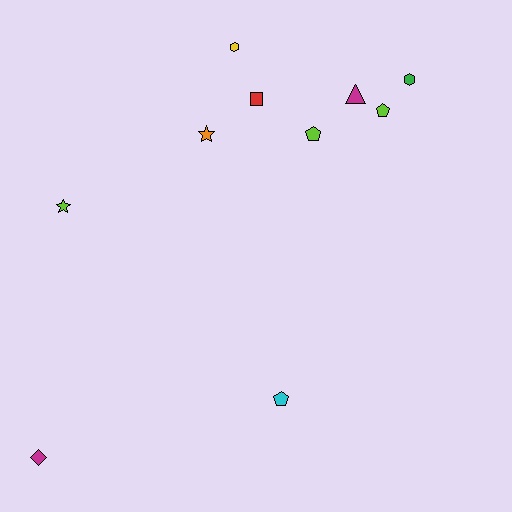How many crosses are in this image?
There are no crosses.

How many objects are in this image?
There are 10 objects.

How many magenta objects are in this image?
There are 2 magenta objects.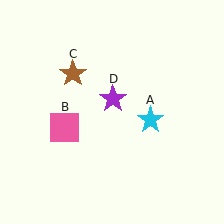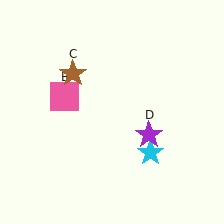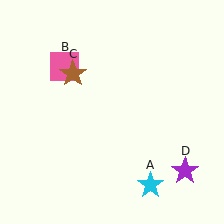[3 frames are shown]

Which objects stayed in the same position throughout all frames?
Brown star (object C) remained stationary.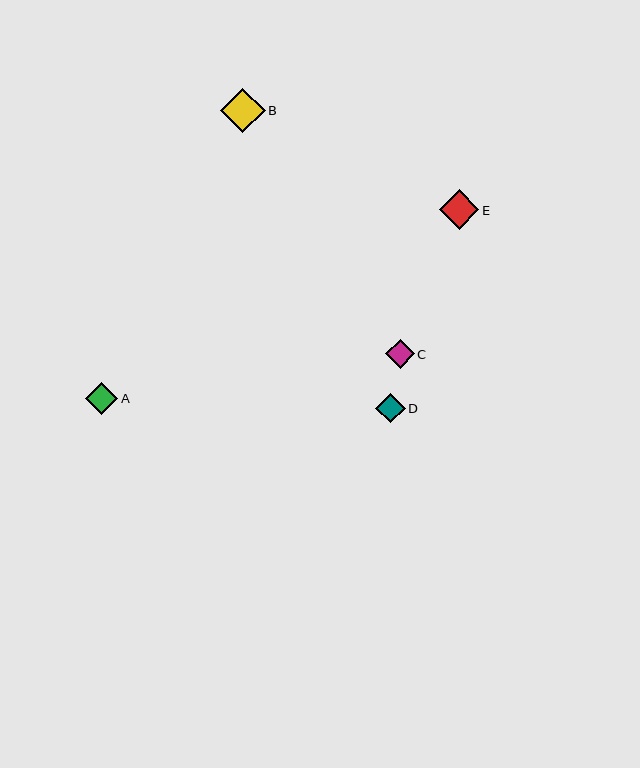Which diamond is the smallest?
Diamond C is the smallest with a size of approximately 29 pixels.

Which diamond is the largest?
Diamond B is the largest with a size of approximately 44 pixels.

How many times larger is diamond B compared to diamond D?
Diamond B is approximately 1.5 times the size of diamond D.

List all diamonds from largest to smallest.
From largest to smallest: B, E, A, D, C.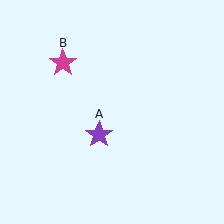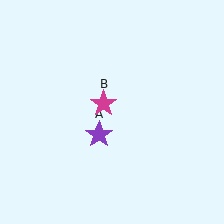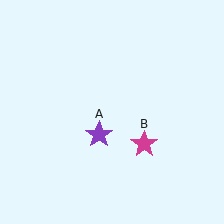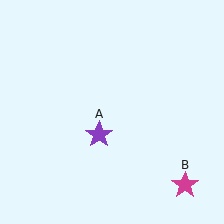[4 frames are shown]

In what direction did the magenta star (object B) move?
The magenta star (object B) moved down and to the right.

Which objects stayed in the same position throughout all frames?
Purple star (object A) remained stationary.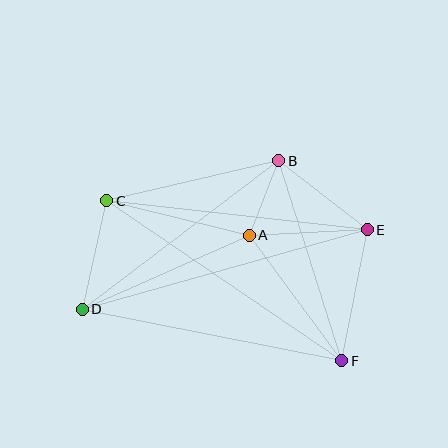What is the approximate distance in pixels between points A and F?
The distance between A and F is approximately 156 pixels.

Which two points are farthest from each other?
Points D and E are farthest from each other.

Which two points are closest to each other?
Points A and B are closest to each other.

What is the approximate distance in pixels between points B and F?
The distance between B and F is approximately 210 pixels.